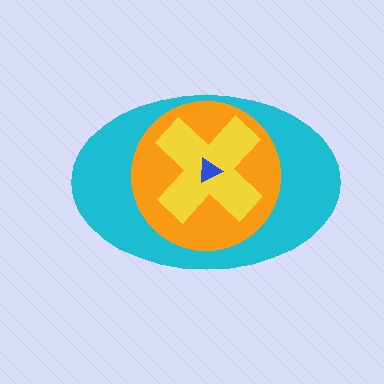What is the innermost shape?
The blue triangle.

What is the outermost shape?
The cyan ellipse.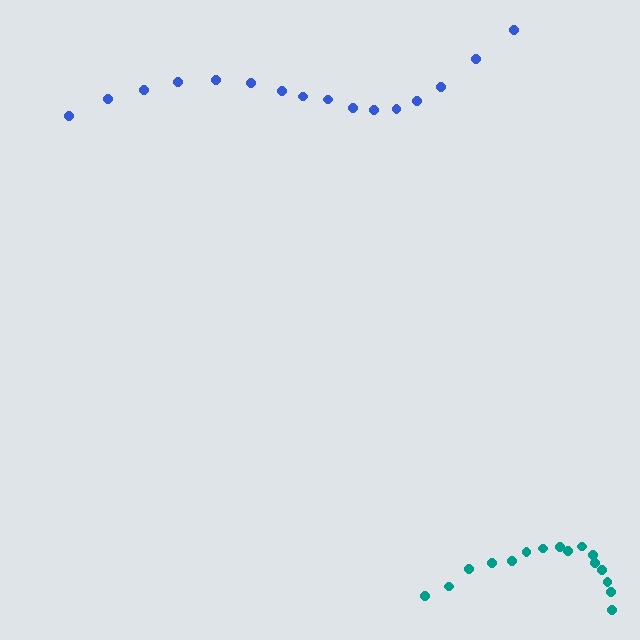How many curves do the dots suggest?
There are 2 distinct paths.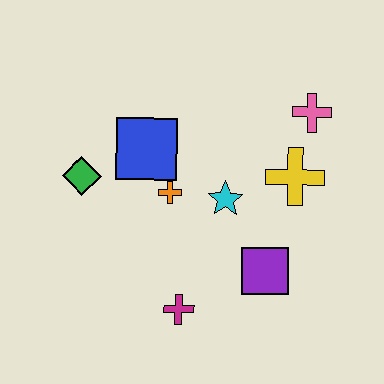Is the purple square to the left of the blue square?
No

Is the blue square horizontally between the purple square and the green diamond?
Yes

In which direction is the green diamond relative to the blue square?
The green diamond is to the left of the blue square.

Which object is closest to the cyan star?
The orange cross is closest to the cyan star.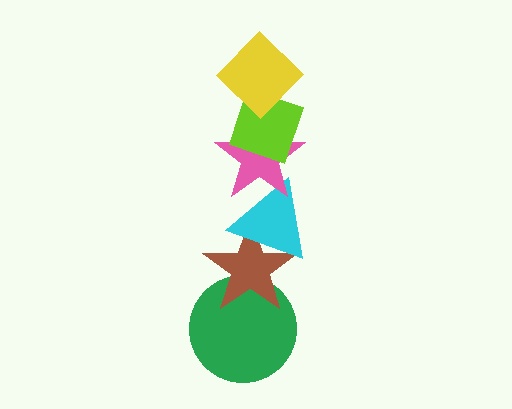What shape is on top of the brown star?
The cyan triangle is on top of the brown star.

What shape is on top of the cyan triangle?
The pink star is on top of the cyan triangle.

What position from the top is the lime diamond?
The lime diamond is 2nd from the top.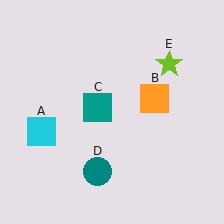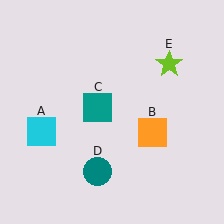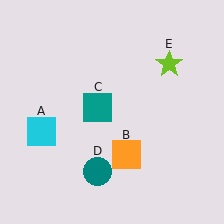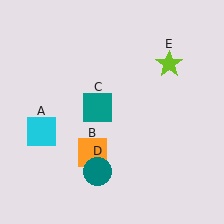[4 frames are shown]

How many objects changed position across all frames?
1 object changed position: orange square (object B).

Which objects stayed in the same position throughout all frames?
Cyan square (object A) and teal square (object C) and teal circle (object D) and lime star (object E) remained stationary.